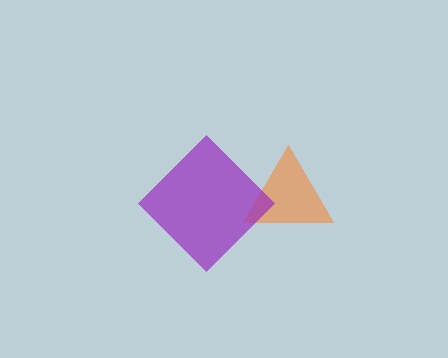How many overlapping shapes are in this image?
There are 2 overlapping shapes in the image.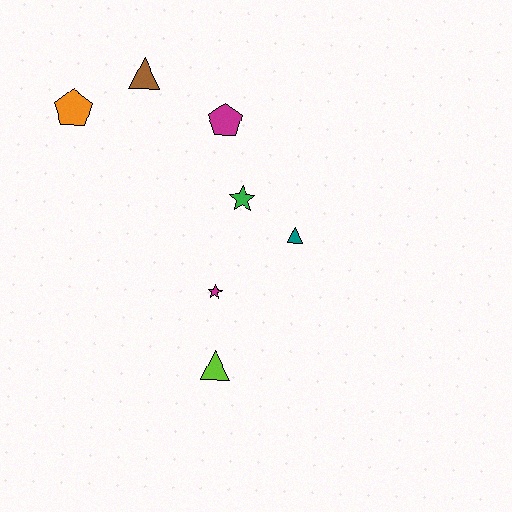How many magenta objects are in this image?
There are 2 magenta objects.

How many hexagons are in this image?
There are no hexagons.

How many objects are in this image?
There are 7 objects.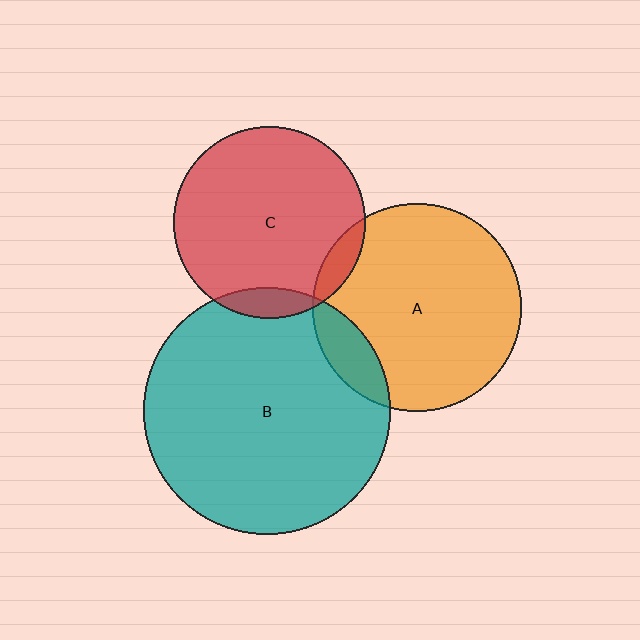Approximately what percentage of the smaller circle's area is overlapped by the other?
Approximately 10%.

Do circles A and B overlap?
Yes.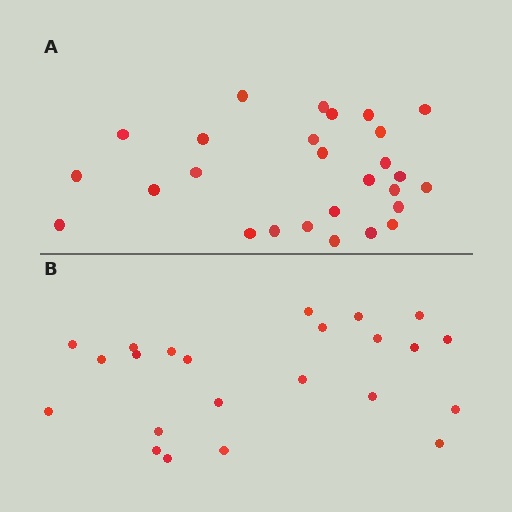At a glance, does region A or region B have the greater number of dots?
Region A (the top region) has more dots.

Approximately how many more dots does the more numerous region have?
Region A has about 4 more dots than region B.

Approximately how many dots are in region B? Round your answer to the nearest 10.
About 20 dots. (The exact count is 23, which rounds to 20.)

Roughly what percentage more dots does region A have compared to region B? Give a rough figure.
About 15% more.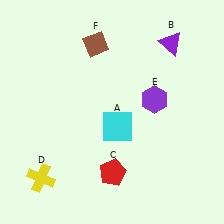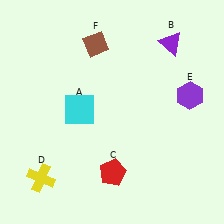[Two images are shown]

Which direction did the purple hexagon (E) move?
The purple hexagon (E) moved right.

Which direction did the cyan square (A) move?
The cyan square (A) moved left.